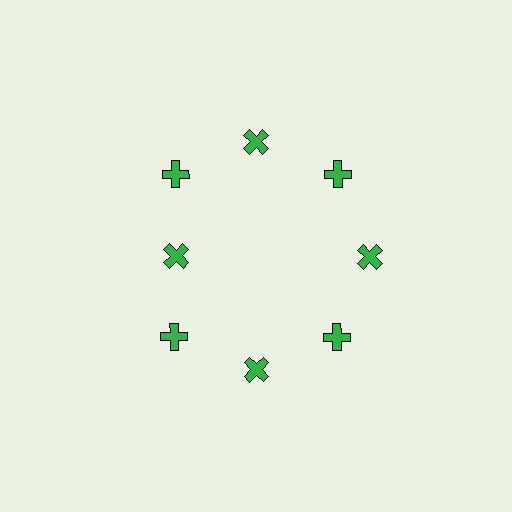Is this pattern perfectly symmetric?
No. The 8 green crosses are arranged in a ring, but one element near the 9 o'clock position is pulled inward toward the center, breaking the 8-fold rotational symmetry.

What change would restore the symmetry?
The symmetry would be restored by moving it outward, back onto the ring so that all 8 crosses sit at equal angles and equal distance from the center.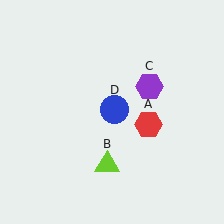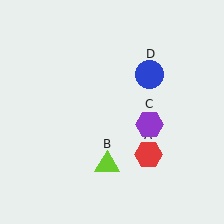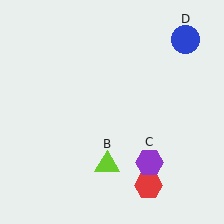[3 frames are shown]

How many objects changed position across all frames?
3 objects changed position: red hexagon (object A), purple hexagon (object C), blue circle (object D).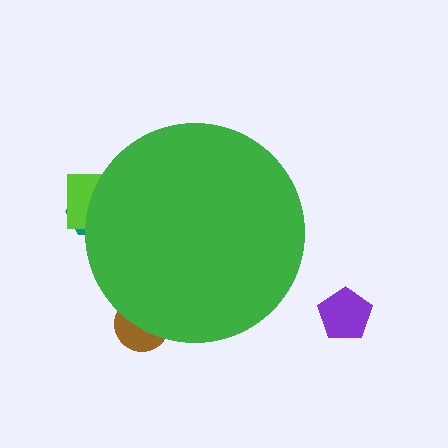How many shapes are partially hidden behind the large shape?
3 shapes are partially hidden.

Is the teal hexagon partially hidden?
Yes, the teal hexagon is partially hidden behind the green circle.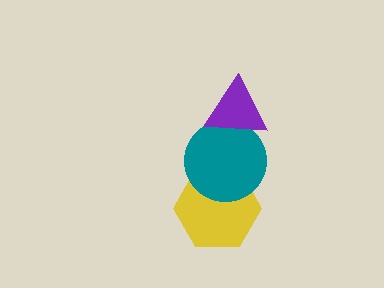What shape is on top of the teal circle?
The purple triangle is on top of the teal circle.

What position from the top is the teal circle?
The teal circle is 2nd from the top.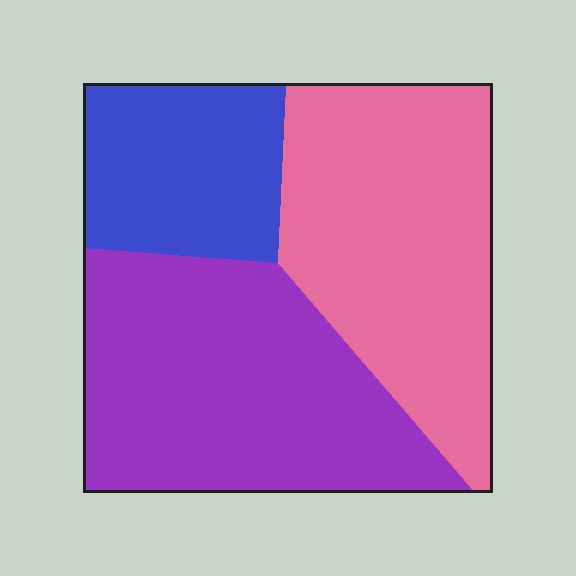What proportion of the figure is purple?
Purple covers about 40% of the figure.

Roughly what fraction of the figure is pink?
Pink takes up about three eighths (3/8) of the figure.